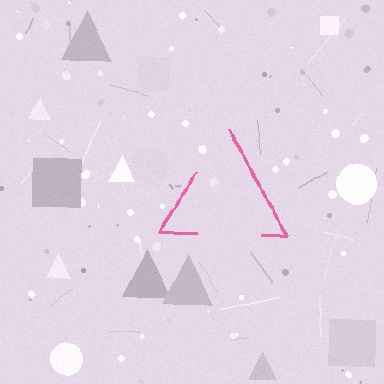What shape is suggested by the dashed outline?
The dashed outline suggests a triangle.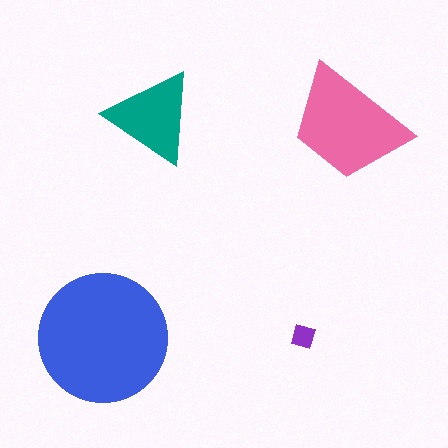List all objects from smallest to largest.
The purple diamond, the teal triangle, the pink trapezoid, the blue circle.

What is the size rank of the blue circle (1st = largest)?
1st.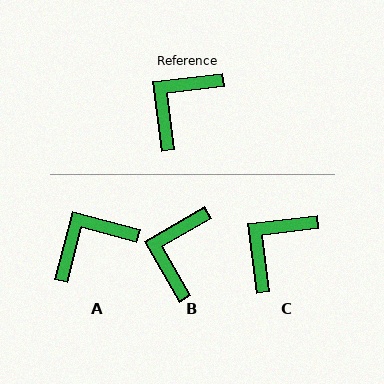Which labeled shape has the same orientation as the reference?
C.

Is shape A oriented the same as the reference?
No, it is off by about 22 degrees.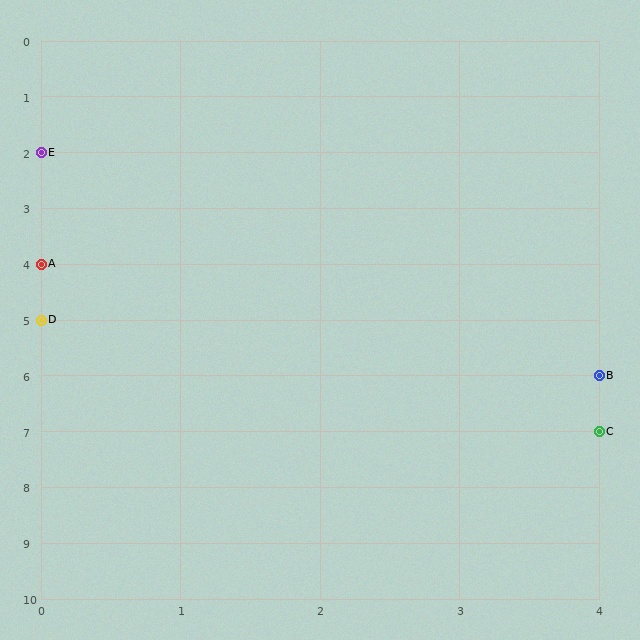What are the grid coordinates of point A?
Point A is at grid coordinates (0, 4).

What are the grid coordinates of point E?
Point E is at grid coordinates (0, 2).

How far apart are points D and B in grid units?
Points D and B are 4 columns and 1 row apart (about 4.1 grid units diagonally).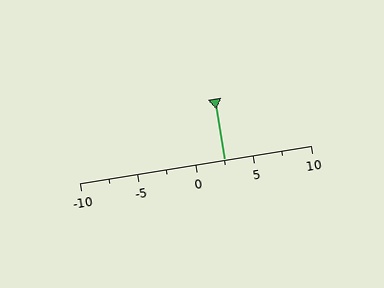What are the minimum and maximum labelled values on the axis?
The axis runs from -10 to 10.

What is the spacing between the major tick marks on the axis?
The major ticks are spaced 5 apart.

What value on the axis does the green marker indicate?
The marker indicates approximately 2.5.